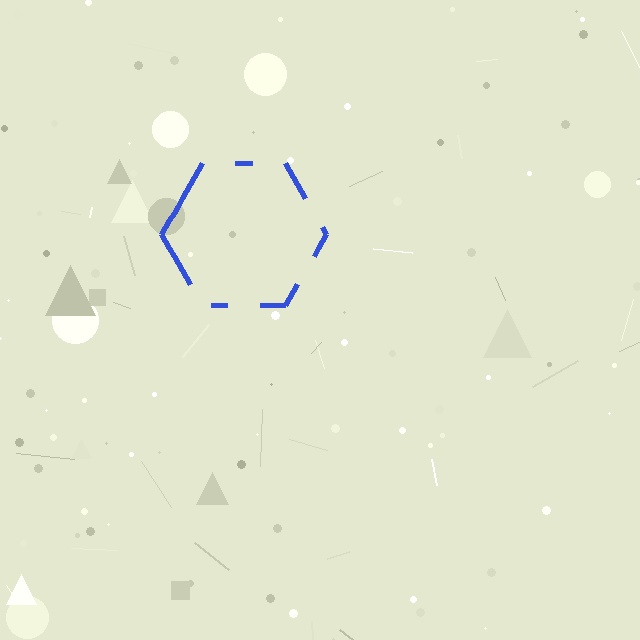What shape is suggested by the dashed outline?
The dashed outline suggests a hexagon.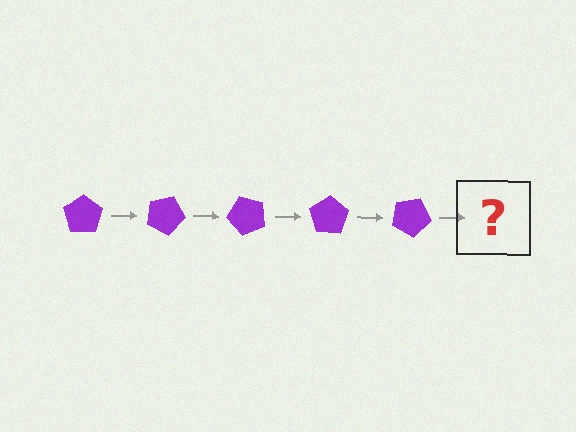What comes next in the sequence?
The next element should be a purple pentagon rotated 125 degrees.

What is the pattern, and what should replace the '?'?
The pattern is that the pentagon rotates 25 degrees each step. The '?' should be a purple pentagon rotated 125 degrees.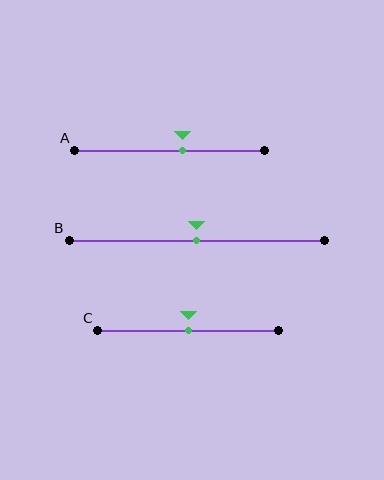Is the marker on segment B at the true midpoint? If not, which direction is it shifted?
Yes, the marker on segment B is at the true midpoint.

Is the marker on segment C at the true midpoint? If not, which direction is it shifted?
Yes, the marker on segment C is at the true midpoint.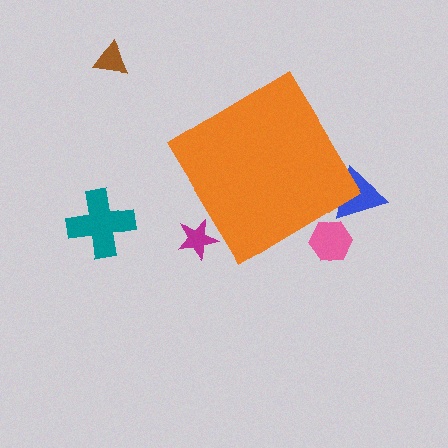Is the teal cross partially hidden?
No, the teal cross is fully visible.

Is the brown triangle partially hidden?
No, the brown triangle is fully visible.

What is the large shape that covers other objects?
An orange diamond.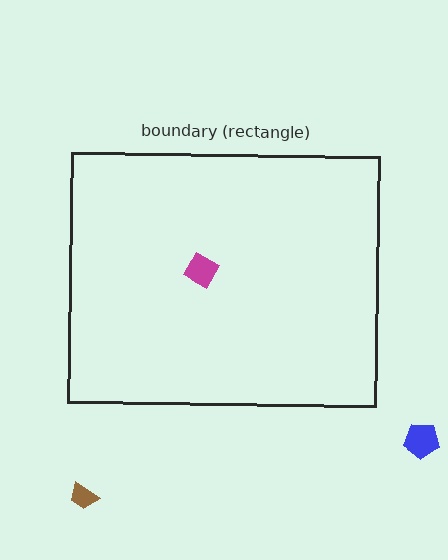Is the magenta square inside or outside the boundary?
Inside.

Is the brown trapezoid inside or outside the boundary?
Outside.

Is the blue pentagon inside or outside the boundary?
Outside.